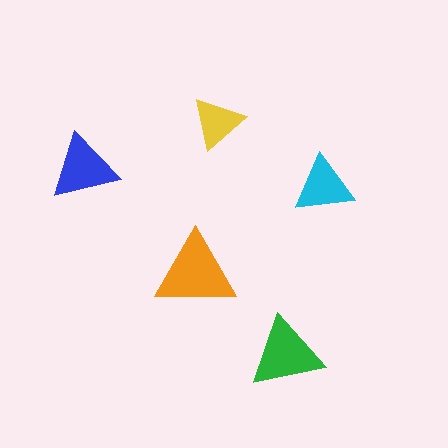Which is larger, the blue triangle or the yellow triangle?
The blue one.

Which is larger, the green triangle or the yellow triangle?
The green one.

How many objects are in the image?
There are 5 objects in the image.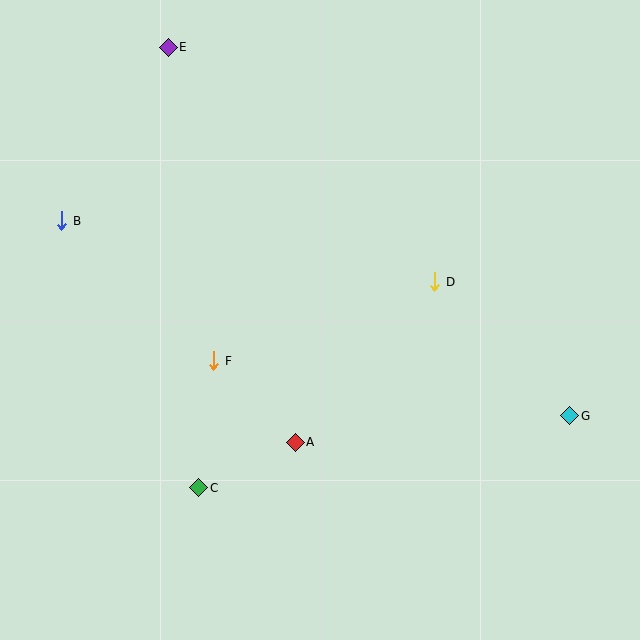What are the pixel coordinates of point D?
Point D is at (435, 282).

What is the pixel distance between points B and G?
The distance between B and G is 544 pixels.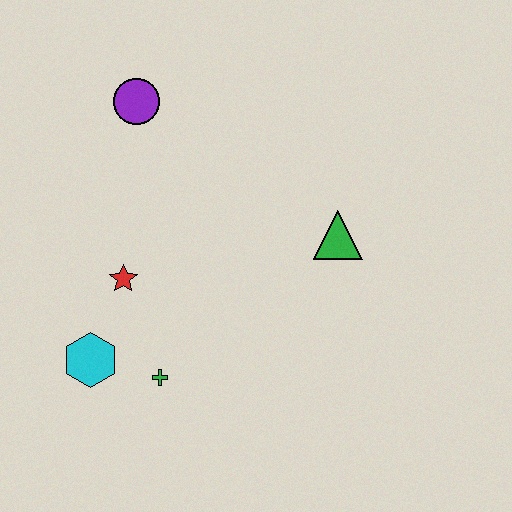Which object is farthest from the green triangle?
The cyan hexagon is farthest from the green triangle.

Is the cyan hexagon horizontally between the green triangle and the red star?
No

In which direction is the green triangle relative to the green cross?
The green triangle is to the right of the green cross.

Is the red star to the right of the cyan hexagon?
Yes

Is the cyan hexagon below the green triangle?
Yes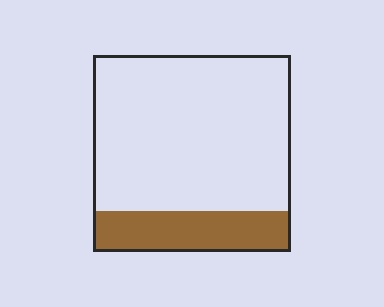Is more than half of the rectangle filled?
No.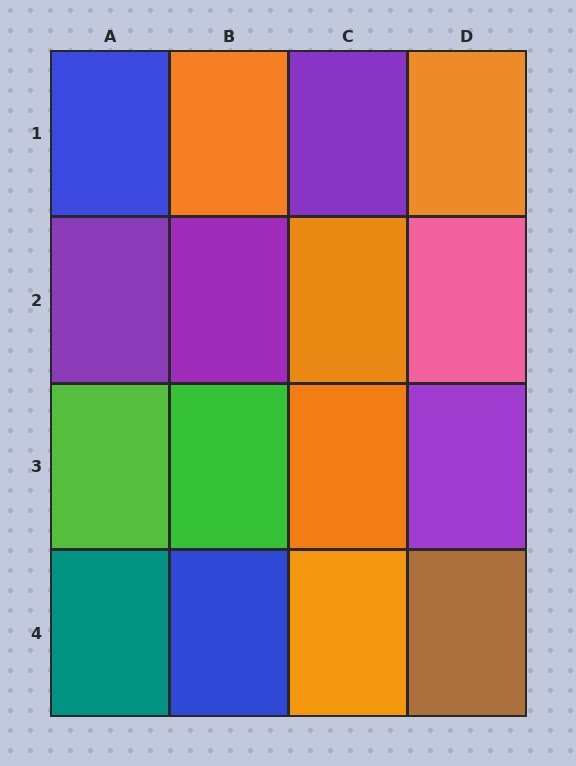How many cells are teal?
1 cell is teal.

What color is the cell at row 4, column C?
Orange.